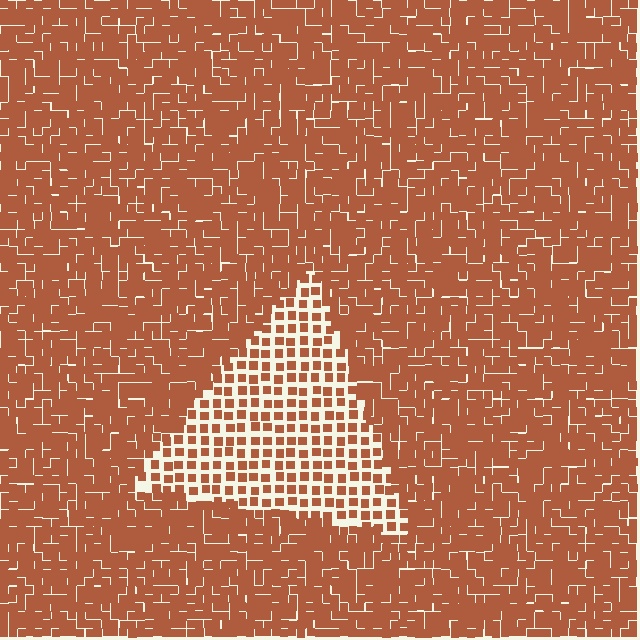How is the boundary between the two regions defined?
The boundary is defined by a change in element density (approximately 2.1x ratio). All elements are the same color, size, and shape.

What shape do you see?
I see a triangle.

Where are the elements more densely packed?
The elements are more densely packed outside the triangle boundary.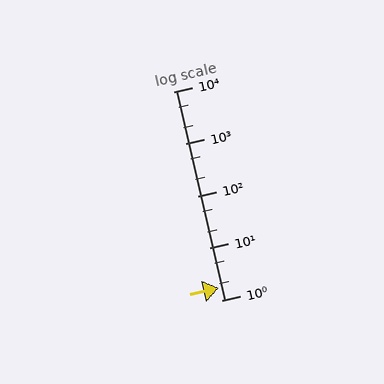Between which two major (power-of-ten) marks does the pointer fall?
The pointer is between 1 and 10.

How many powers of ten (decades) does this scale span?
The scale spans 4 decades, from 1 to 10000.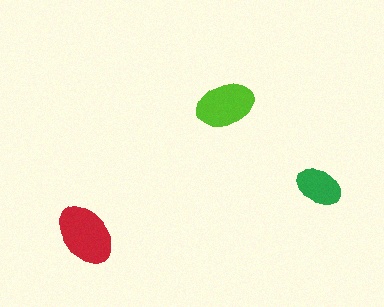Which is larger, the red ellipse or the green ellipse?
The red one.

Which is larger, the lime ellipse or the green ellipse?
The lime one.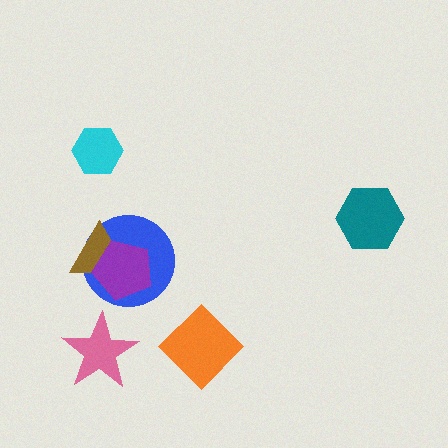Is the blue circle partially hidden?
Yes, it is partially covered by another shape.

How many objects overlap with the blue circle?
2 objects overlap with the blue circle.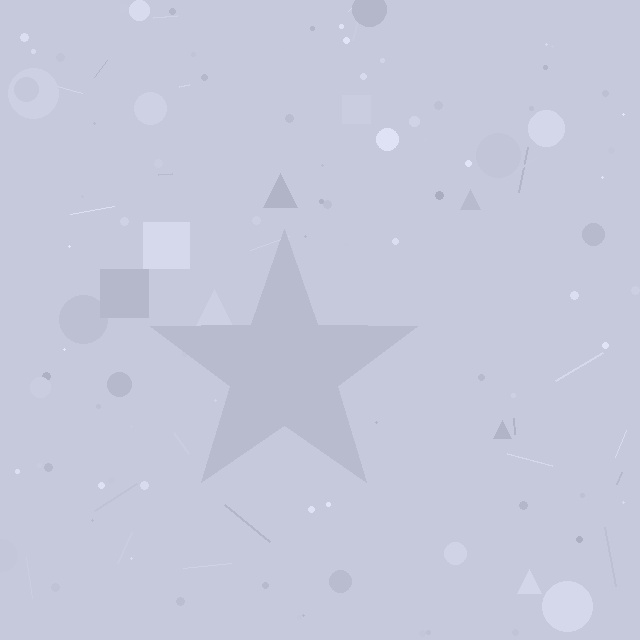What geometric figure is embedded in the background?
A star is embedded in the background.